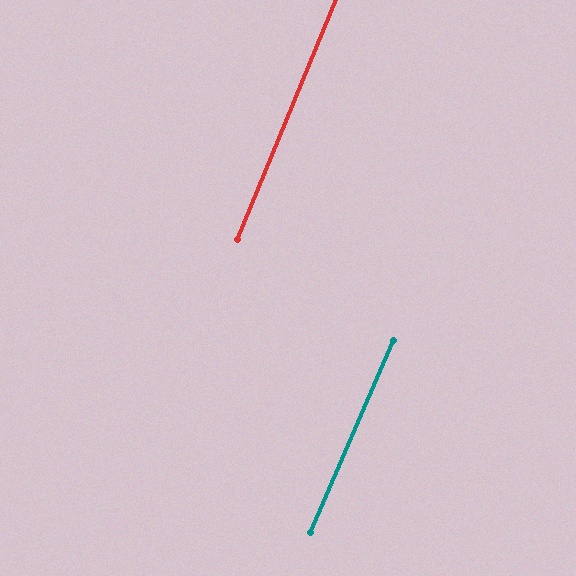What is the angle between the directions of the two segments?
Approximately 1 degree.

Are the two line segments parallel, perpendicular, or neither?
Parallel — their directions differ by only 1.2°.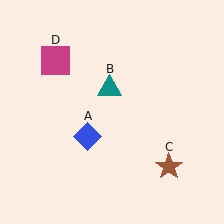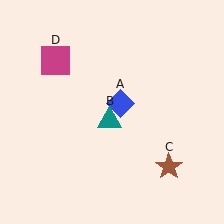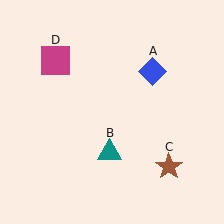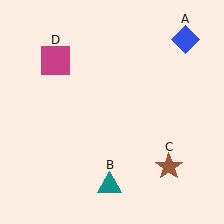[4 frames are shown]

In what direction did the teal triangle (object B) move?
The teal triangle (object B) moved down.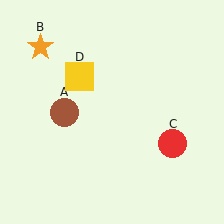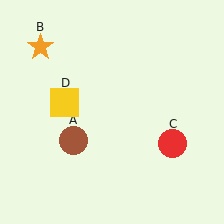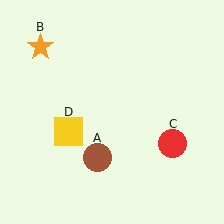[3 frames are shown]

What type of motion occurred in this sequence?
The brown circle (object A), yellow square (object D) rotated counterclockwise around the center of the scene.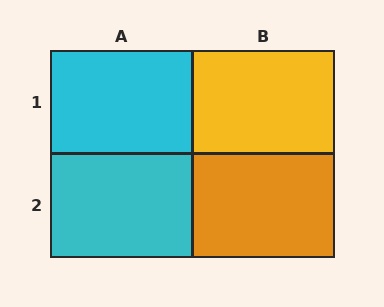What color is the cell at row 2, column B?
Orange.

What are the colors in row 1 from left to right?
Cyan, yellow.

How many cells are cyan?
2 cells are cyan.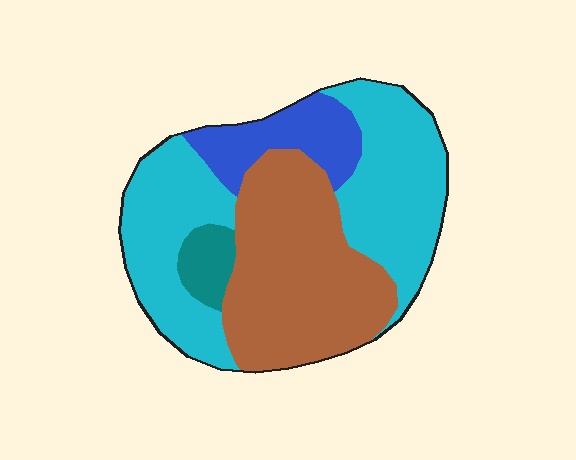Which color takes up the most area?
Cyan, at roughly 45%.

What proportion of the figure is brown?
Brown covers 37% of the figure.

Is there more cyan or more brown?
Cyan.